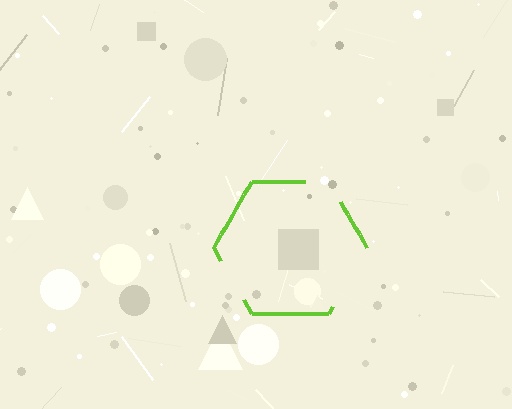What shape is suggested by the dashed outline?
The dashed outline suggests a hexagon.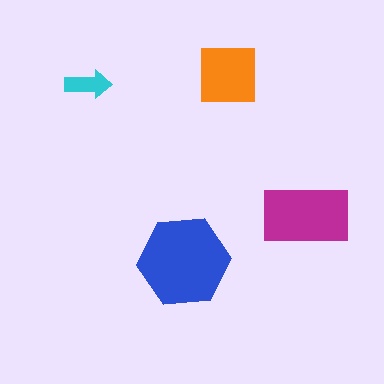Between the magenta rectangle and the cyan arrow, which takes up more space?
The magenta rectangle.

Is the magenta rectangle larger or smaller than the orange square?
Larger.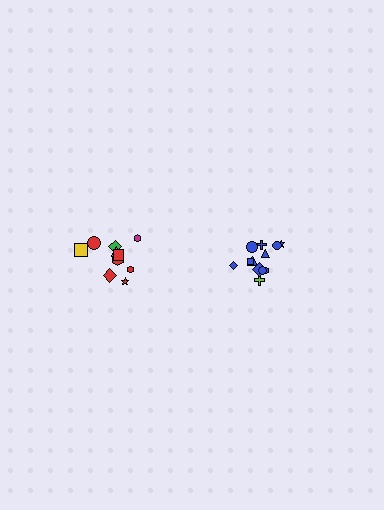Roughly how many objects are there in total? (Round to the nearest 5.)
Roughly 20 objects in total.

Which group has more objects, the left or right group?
The right group.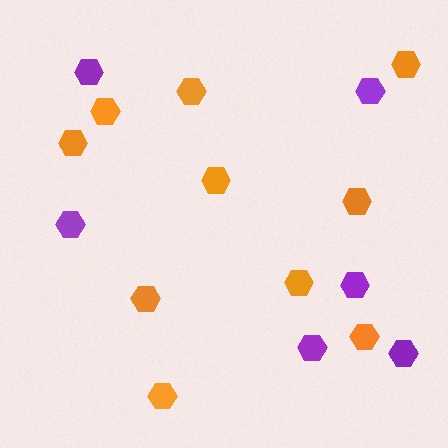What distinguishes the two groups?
There are 2 groups: one group of orange hexagons (10) and one group of purple hexagons (6).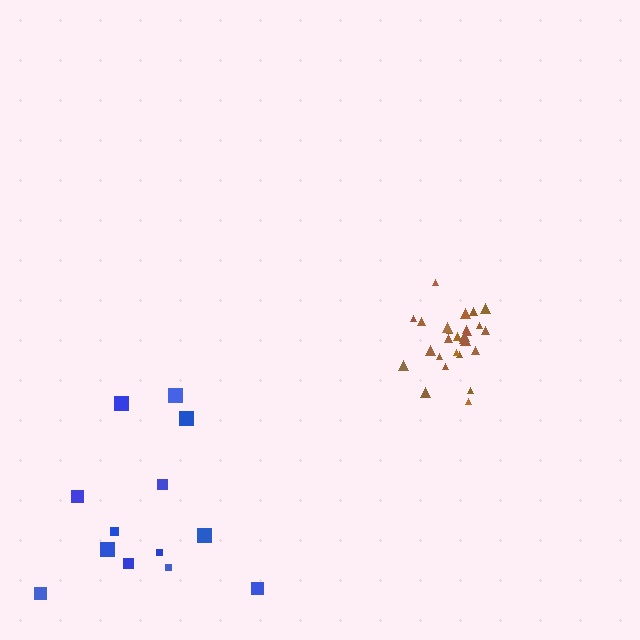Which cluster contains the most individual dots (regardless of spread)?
Brown (27).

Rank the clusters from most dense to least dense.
brown, blue.